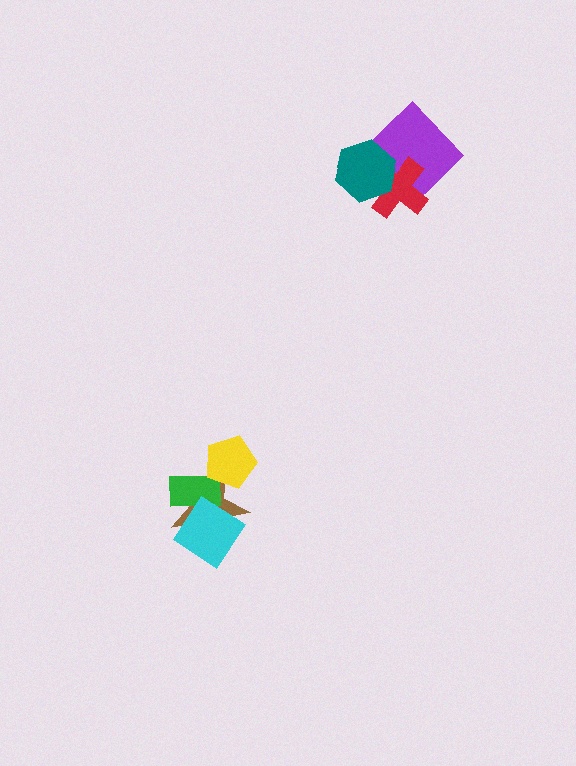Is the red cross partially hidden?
Yes, it is partially covered by another shape.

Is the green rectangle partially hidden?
Yes, it is partially covered by another shape.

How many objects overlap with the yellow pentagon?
2 objects overlap with the yellow pentagon.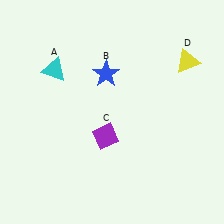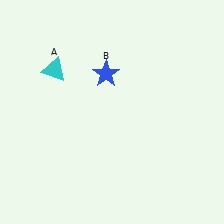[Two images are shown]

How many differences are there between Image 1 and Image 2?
There are 2 differences between the two images.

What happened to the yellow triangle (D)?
The yellow triangle (D) was removed in Image 2. It was in the top-right area of Image 1.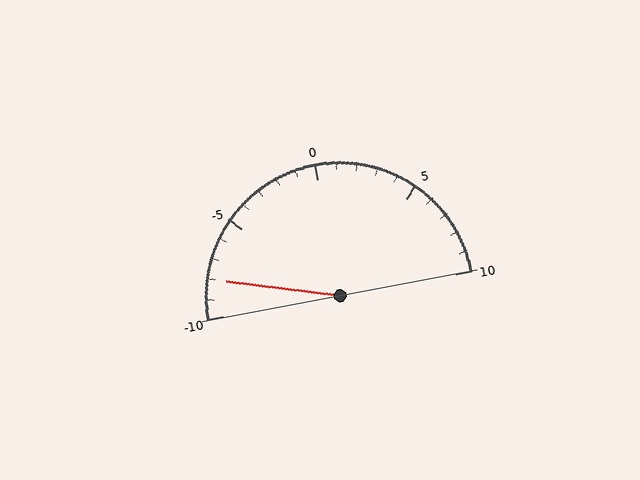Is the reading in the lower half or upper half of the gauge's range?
The reading is in the lower half of the range (-10 to 10).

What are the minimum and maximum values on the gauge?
The gauge ranges from -10 to 10.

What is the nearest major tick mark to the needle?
The nearest major tick mark is -10.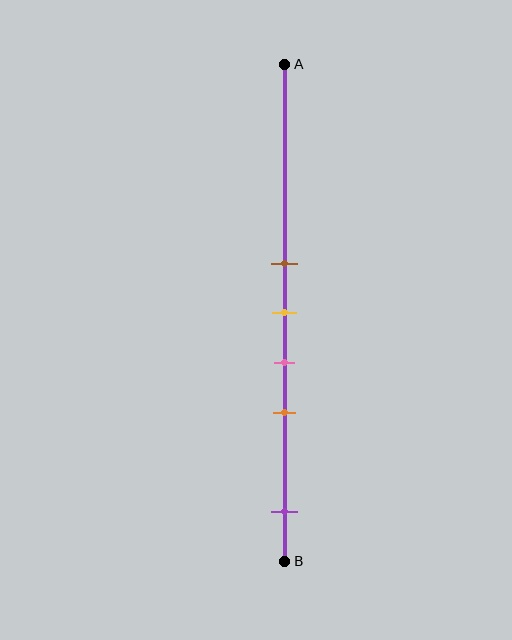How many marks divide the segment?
There are 5 marks dividing the segment.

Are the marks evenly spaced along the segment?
No, the marks are not evenly spaced.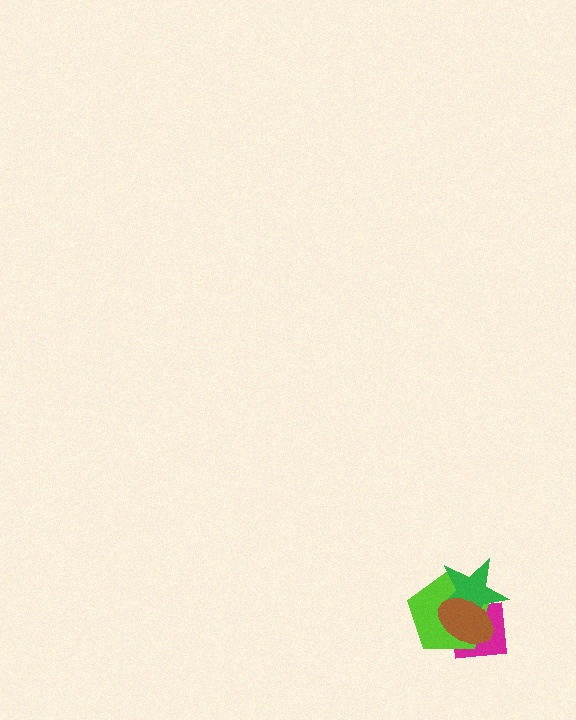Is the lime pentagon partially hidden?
Yes, it is partially covered by another shape.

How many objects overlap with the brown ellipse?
3 objects overlap with the brown ellipse.